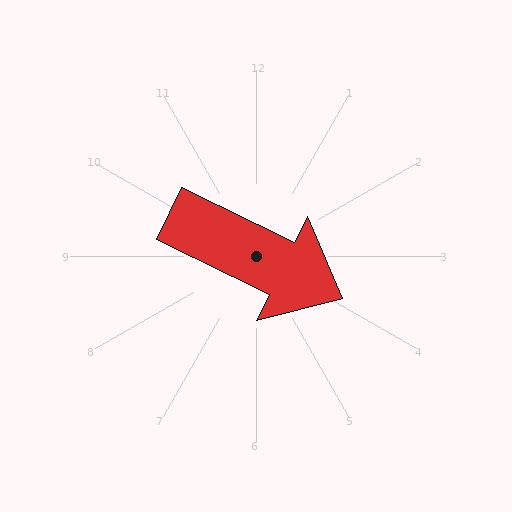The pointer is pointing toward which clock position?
Roughly 4 o'clock.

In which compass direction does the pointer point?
Southeast.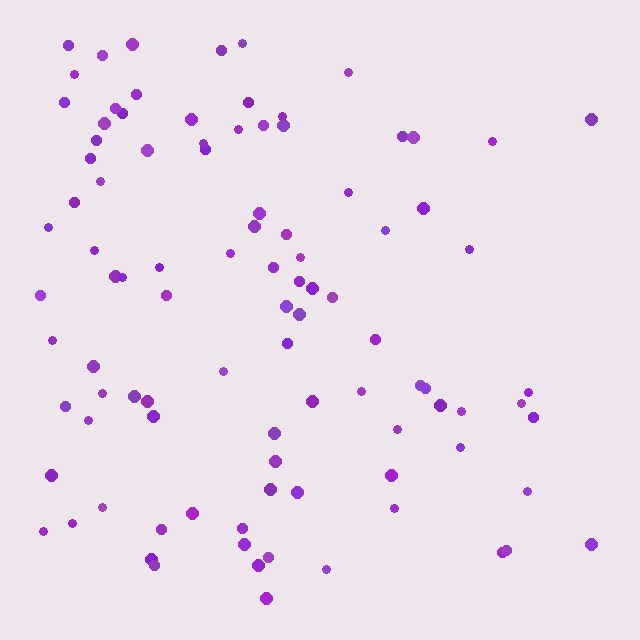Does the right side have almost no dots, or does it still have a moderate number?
Still a moderate number, just noticeably fewer than the left.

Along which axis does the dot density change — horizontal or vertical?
Horizontal.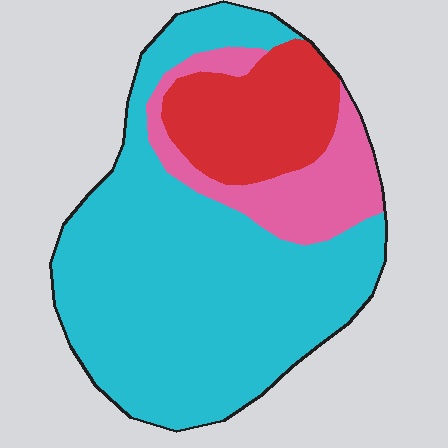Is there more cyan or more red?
Cyan.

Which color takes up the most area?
Cyan, at roughly 65%.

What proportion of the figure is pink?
Pink covers around 15% of the figure.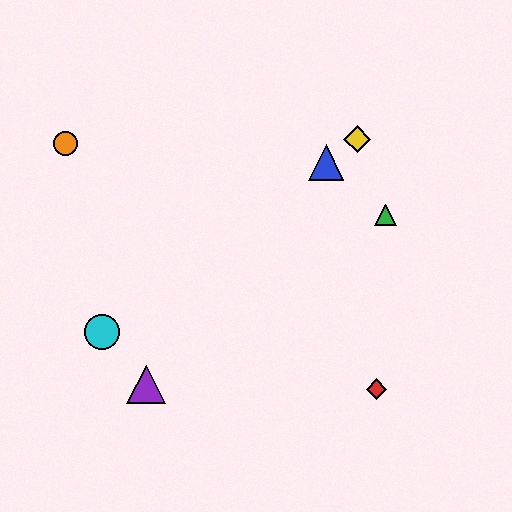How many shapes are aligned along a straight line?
3 shapes (the blue triangle, the yellow diamond, the cyan circle) are aligned along a straight line.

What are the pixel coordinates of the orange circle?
The orange circle is at (65, 144).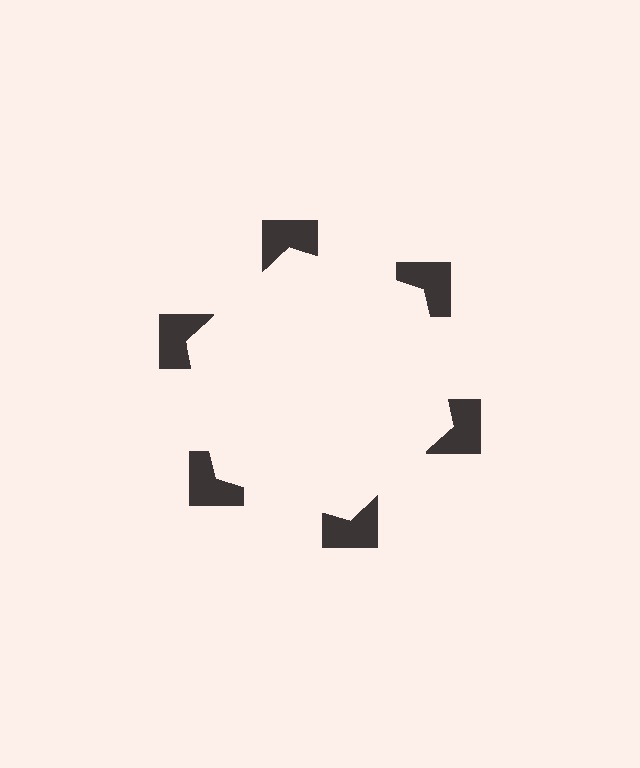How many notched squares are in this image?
There are 6 — one at each vertex of the illusory hexagon.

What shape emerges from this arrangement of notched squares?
An illusory hexagon — its edges are inferred from the aligned wedge cuts in the notched squares, not physically drawn.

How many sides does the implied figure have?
6 sides.